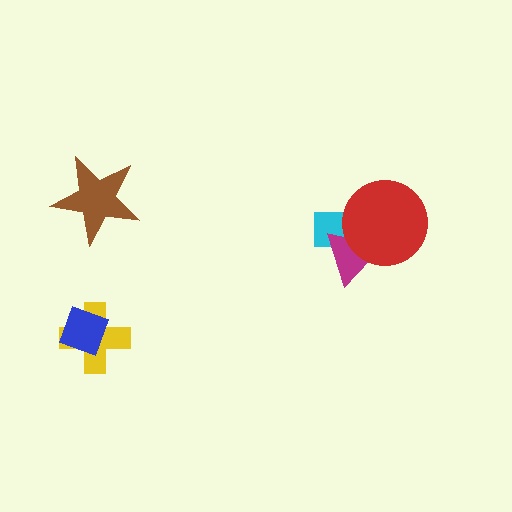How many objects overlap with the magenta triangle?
2 objects overlap with the magenta triangle.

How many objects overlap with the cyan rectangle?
2 objects overlap with the cyan rectangle.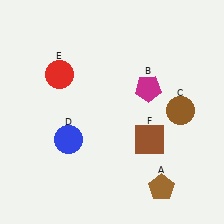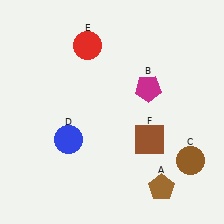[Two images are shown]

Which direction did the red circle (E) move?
The red circle (E) moved right.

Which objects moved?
The objects that moved are: the brown circle (C), the red circle (E).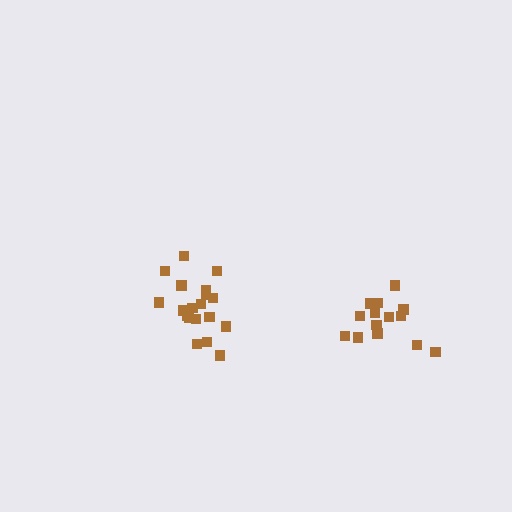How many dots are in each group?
Group 1: 19 dots, Group 2: 14 dots (33 total).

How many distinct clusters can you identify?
There are 2 distinct clusters.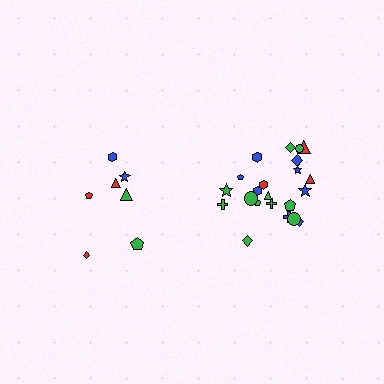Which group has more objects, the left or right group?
The right group.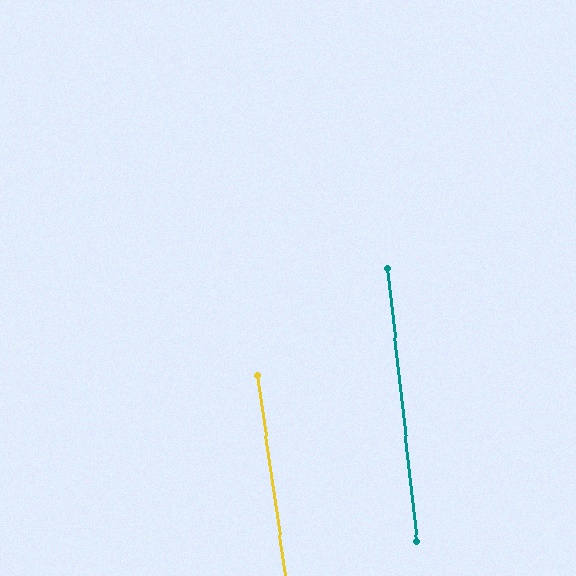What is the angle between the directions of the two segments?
Approximately 2 degrees.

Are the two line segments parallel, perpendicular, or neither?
Parallel — their directions differ by only 1.8°.